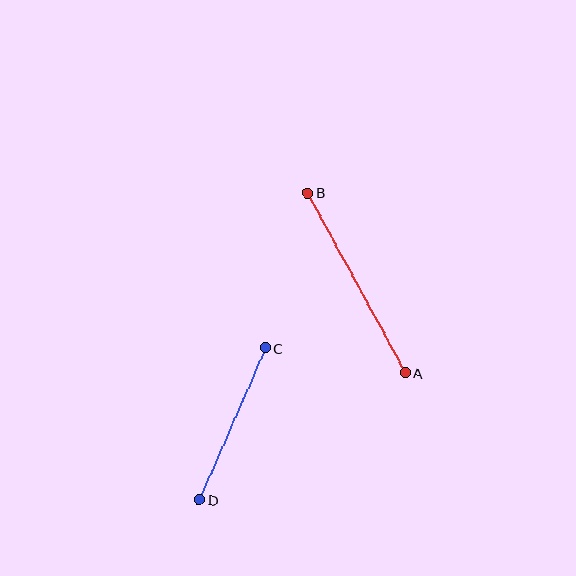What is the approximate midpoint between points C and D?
The midpoint is at approximately (232, 424) pixels.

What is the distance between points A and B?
The distance is approximately 204 pixels.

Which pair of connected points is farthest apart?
Points A and B are farthest apart.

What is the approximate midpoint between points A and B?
The midpoint is at approximately (357, 283) pixels.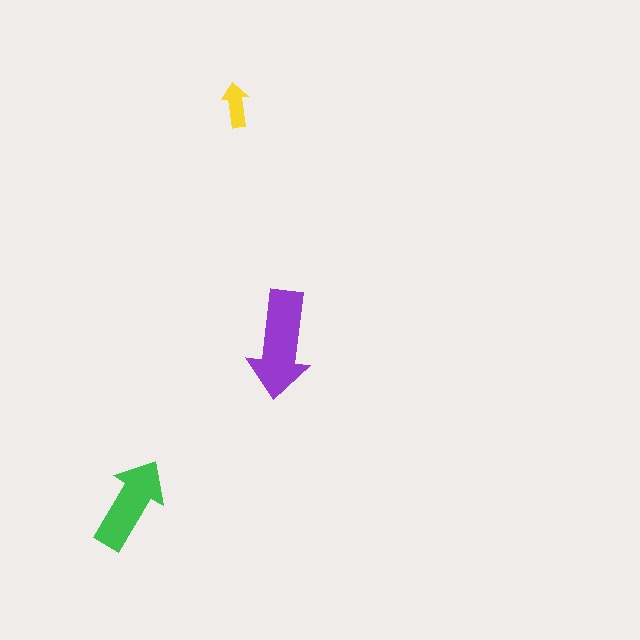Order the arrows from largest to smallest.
the purple one, the green one, the yellow one.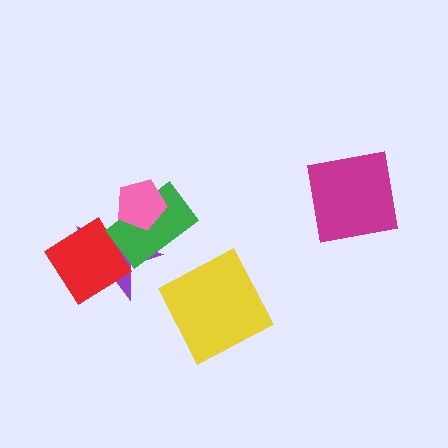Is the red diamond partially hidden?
Yes, it is partially covered by another shape.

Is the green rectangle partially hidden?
Yes, it is partially covered by another shape.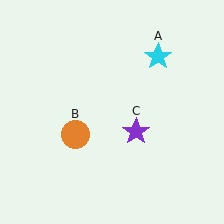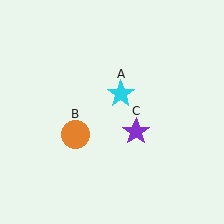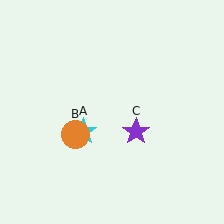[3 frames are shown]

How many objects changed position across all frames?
1 object changed position: cyan star (object A).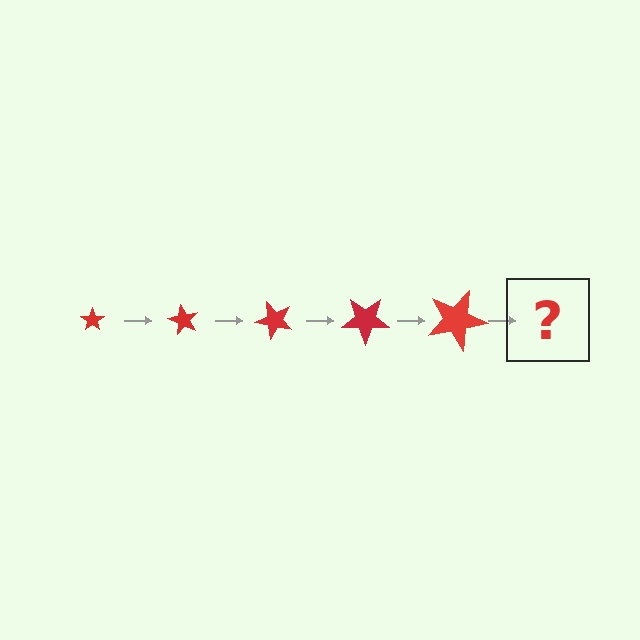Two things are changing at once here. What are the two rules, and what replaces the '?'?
The two rules are that the star grows larger each step and it rotates 60 degrees each step. The '?' should be a star, larger than the previous one and rotated 300 degrees from the start.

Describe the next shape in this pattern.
It should be a star, larger than the previous one and rotated 300 degrees from the start.